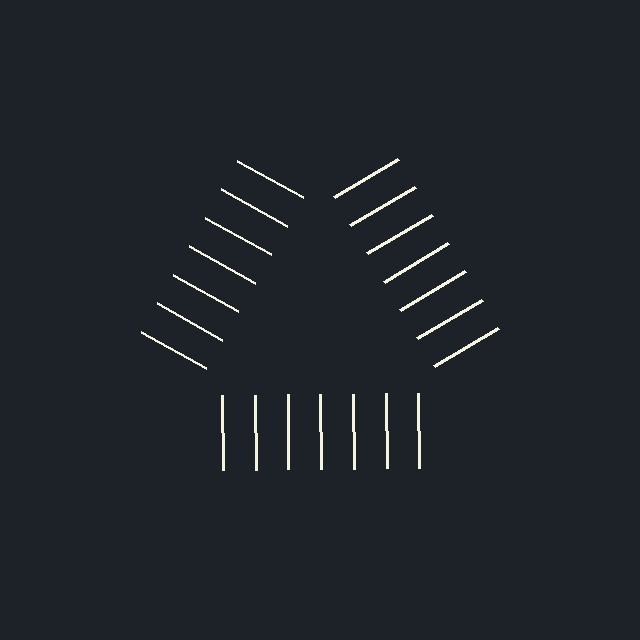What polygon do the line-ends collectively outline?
An illusory triangle — the line segments terminate on its edges but no continuous stroke is drawn.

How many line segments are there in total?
21 — 7 along each of the 3 edges.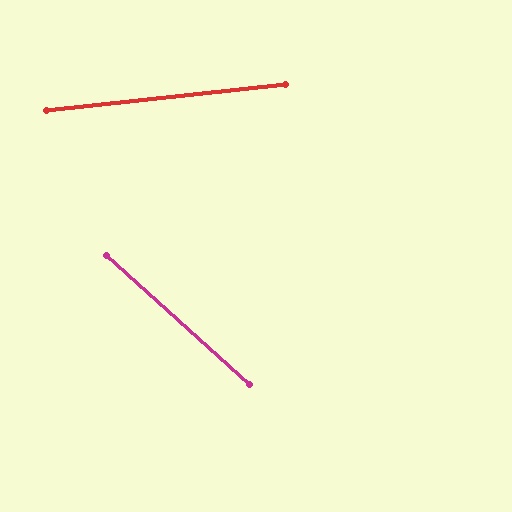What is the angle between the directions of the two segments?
Approximately 48 degrees.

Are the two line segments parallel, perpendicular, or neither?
Neither parallel nor perpendicular — they differ by about 48°.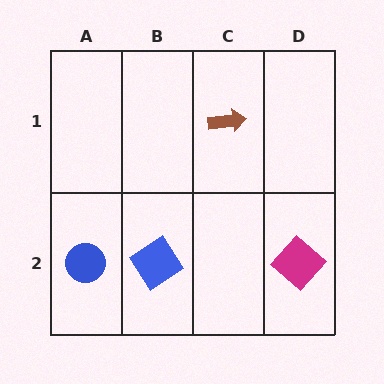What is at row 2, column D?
A magenta diamond.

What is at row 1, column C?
A brown arrow.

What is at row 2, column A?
A blue circle.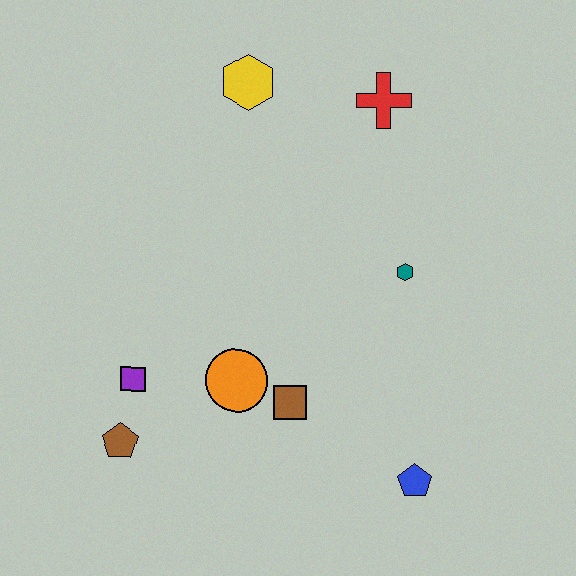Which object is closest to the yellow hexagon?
The red cross is closest to the yellow hexagon.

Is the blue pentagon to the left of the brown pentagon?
No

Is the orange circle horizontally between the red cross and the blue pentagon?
No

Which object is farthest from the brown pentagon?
The red cross is farthest from the brown pentagon.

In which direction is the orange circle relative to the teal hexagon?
The orange circle is to the left of the teal hexagon.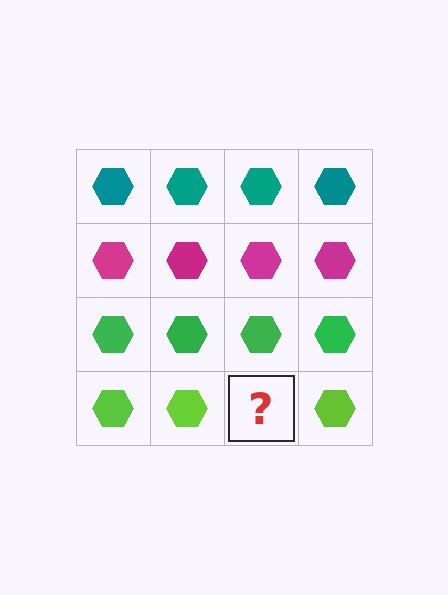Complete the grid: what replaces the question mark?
The question mark should be replaced with a lime hexagon.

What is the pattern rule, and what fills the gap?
The rule is that each row has a consistent color. The gap should be filled with a lime hexagon.